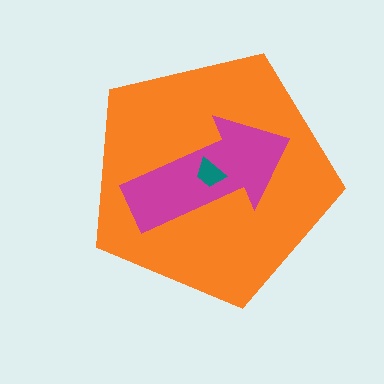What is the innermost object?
The teal trapezoid.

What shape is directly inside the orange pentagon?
The magenta arrow.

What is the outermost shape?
The orange pentagon.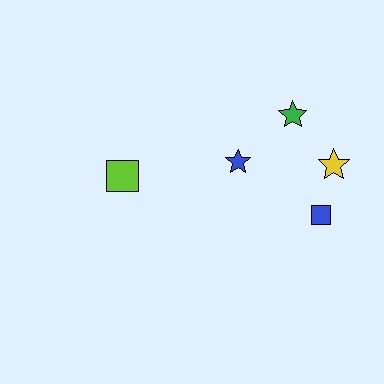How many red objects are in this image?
There are no red objects.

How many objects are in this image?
There are 5 objects.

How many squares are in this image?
There are 2 squares.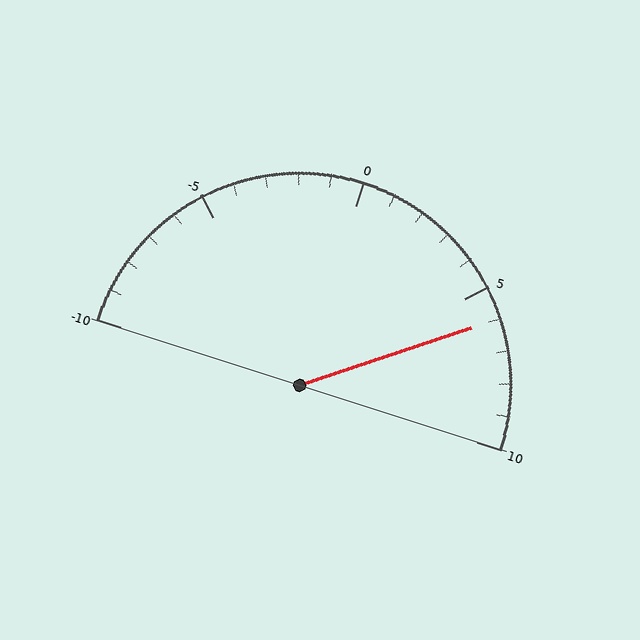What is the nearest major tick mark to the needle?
The nearest major tick mark is 5.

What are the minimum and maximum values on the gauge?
The gauge ranges from -10 to 10.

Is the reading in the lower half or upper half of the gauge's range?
The reading is in the upper half of the range (-10 to 10).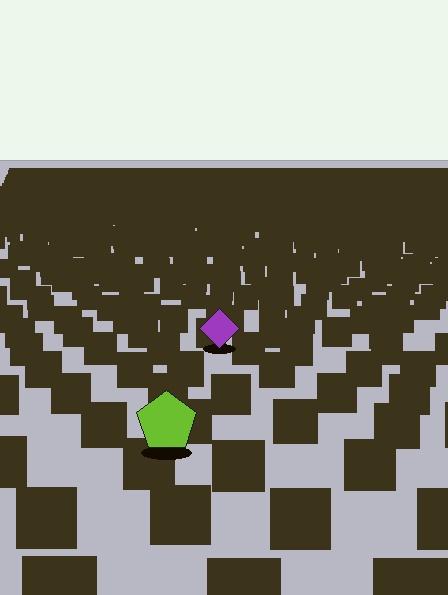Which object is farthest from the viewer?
The purple diamond is farthest from the viewer. It appears smaller and the ground texture around it is denser.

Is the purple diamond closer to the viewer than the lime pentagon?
No. The lime pentagon is closer — you can tell from the texture gradient: the ground texture is coarser near it.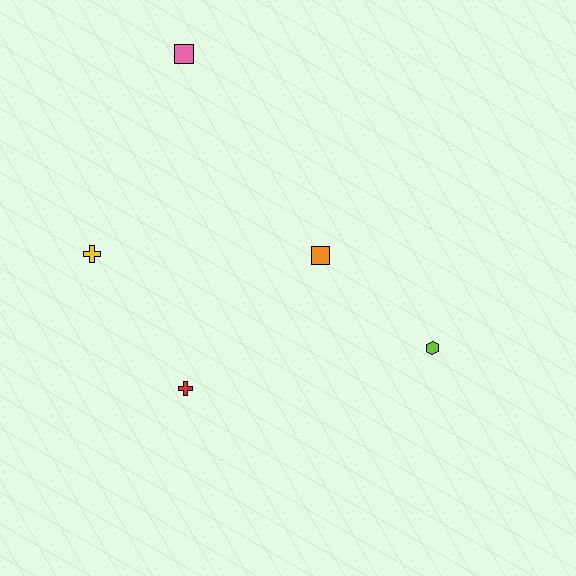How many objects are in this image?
There are 5 objects.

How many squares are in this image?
There are 2 squares.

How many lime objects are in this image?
There is 1 lime object.